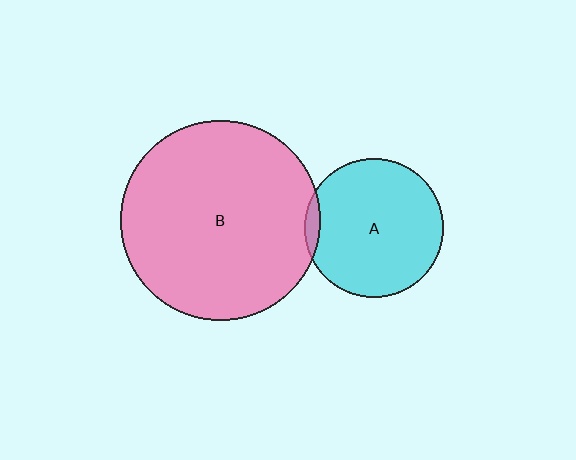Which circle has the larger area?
Circle B (pink).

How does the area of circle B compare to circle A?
Approximately 2.1 times.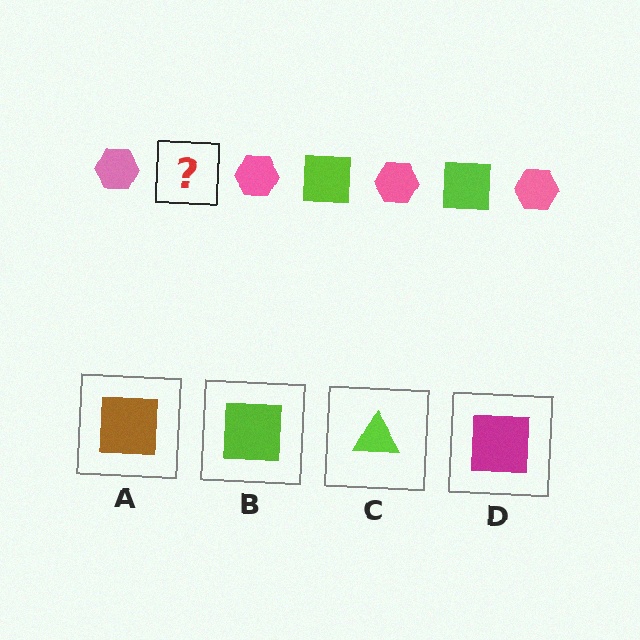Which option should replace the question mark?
Option B.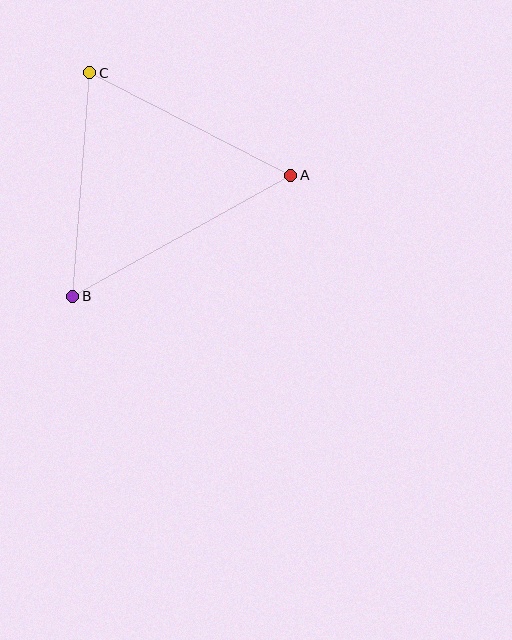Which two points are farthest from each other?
Points A and B are farthest from each other.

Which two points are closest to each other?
Points B and C are closest to each other.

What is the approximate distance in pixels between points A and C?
The distance between A and C is approximately 226 pixels.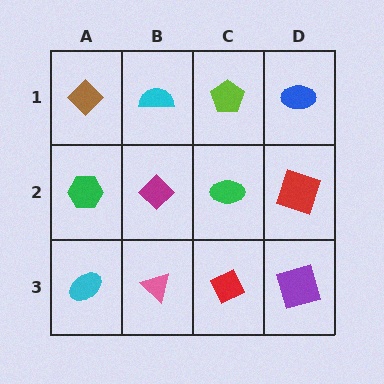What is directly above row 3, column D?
A red square.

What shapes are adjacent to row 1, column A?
A green hexagon (row 2, column A), a cyan semicircle (row 1, column B).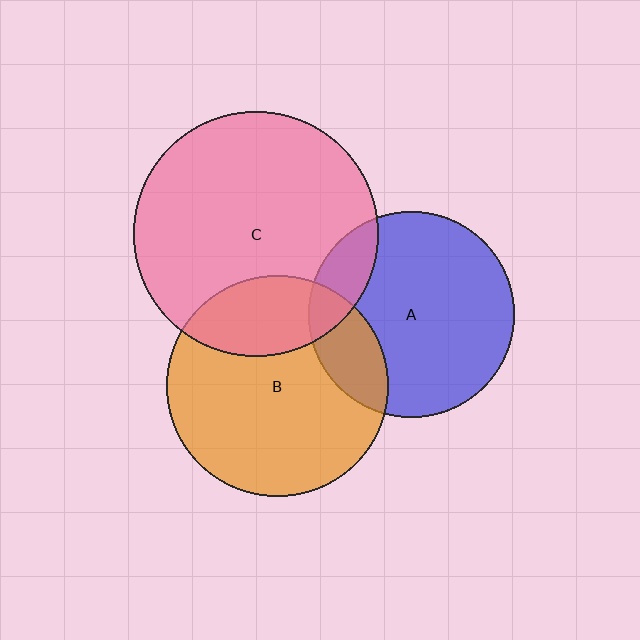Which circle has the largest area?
Circle C (pink).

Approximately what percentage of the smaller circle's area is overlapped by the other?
Approximately 25%.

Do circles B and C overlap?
Yes.